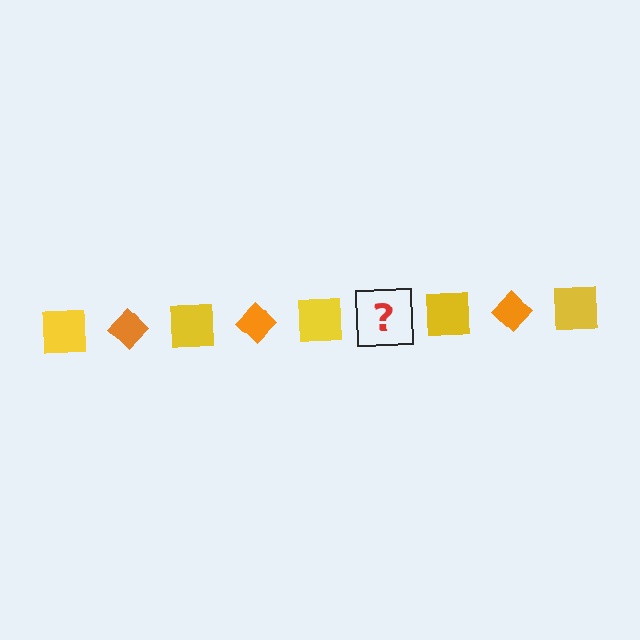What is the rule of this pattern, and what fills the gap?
The rule is that the pattern alternates between yellow square and orange diamond. The gap should be filled with an orange diamond.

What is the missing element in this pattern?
The missing element is an orange diamond.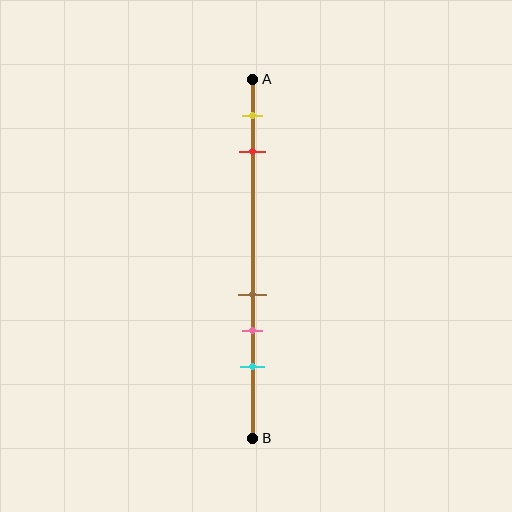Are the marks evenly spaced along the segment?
No, the marks are not evenly spaced.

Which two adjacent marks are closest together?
The brown and pink marks are the closest adjacent pair.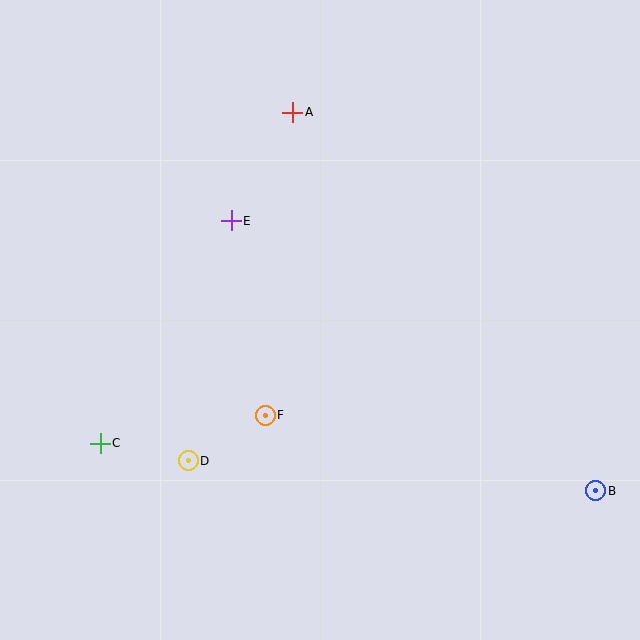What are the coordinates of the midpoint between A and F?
The midpoint between A and F is at (279, 264).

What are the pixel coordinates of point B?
Point B is at (596, 491).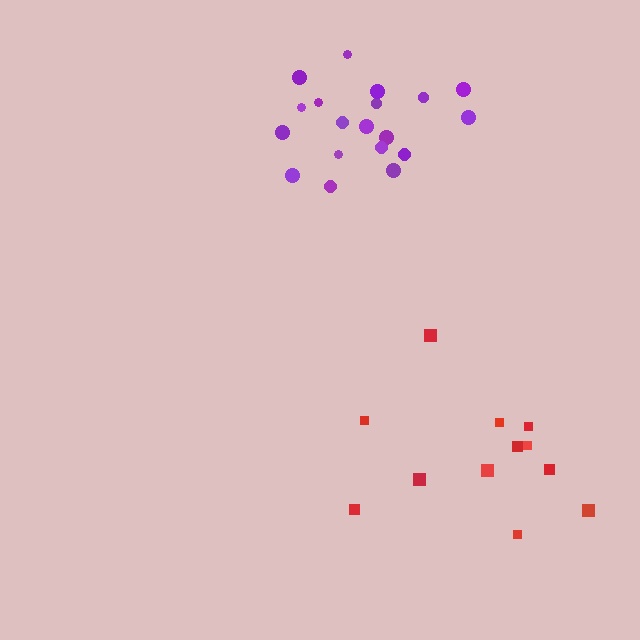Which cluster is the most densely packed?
Purple.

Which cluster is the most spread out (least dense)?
Red.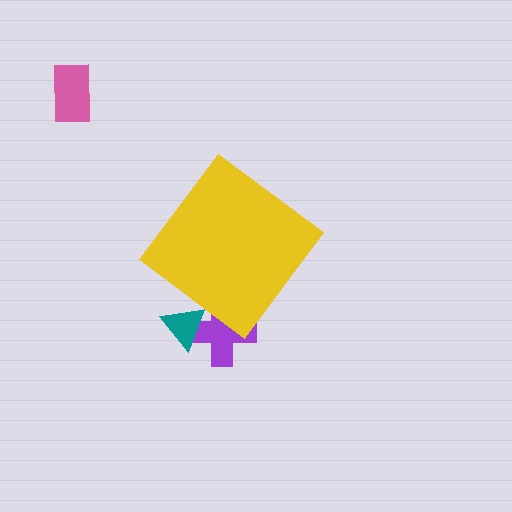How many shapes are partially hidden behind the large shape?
2 shapes are partially hidden.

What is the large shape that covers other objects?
A yellow diamond.